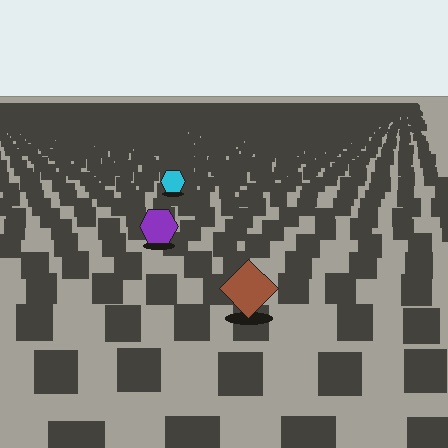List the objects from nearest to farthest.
From nearest to farthest: the brown diamond, the purple hexagon, the cyan hexagon.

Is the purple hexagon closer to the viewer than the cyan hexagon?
Yes. The purple hexagon is closer — you can tell from the texture gradient: the ground texture is coarser near it.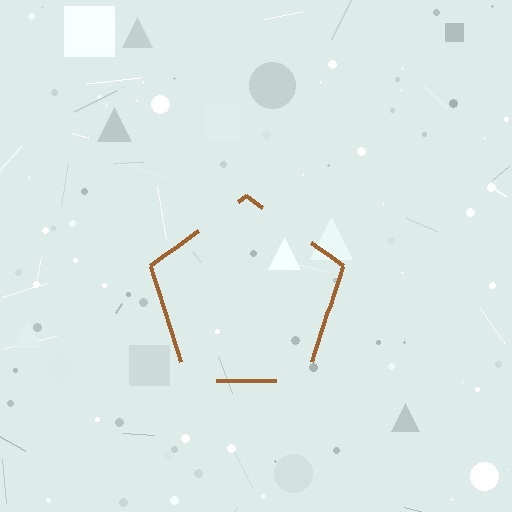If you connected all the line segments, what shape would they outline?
They would outline a pentagon.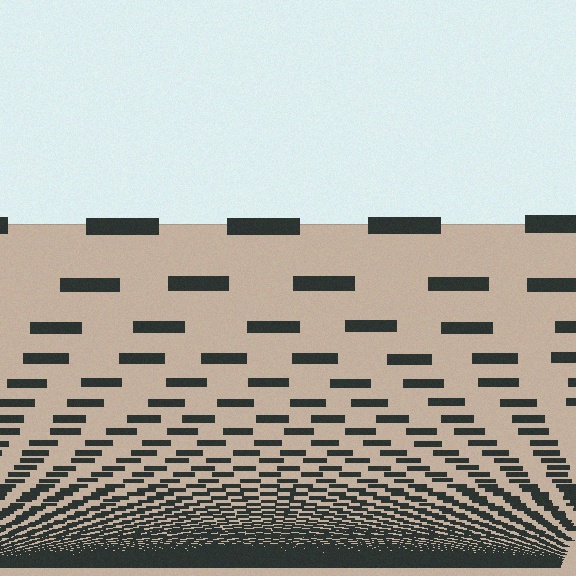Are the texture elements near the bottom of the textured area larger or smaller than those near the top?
Smaller. The gradient is inverted — elements near the bottom are smaller and denser.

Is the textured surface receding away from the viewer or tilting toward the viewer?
The surface appears to tilt toward the viewer. Texture elements get larger and sparser toward the top.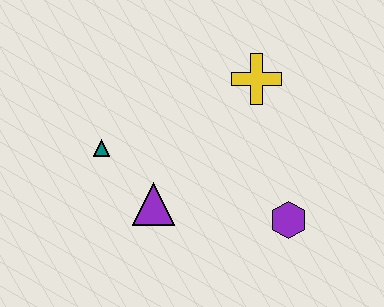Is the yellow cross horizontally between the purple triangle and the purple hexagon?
Yes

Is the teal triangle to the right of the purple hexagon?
No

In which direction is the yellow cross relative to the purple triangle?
The yellow cross is above the purple triangle.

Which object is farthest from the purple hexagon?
The teal triangle is farthest from the purple hexagon.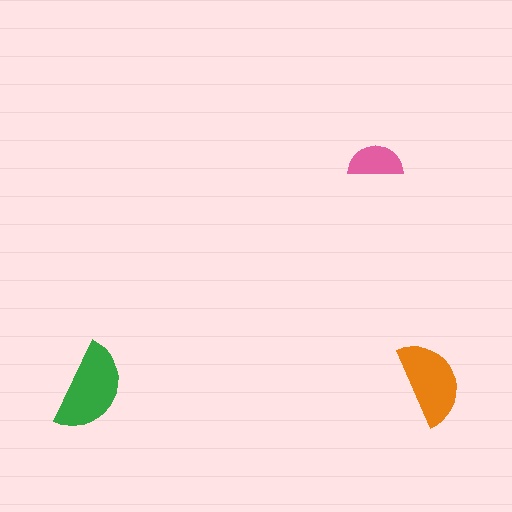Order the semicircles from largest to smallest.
the green one, the orange one, the pink one.